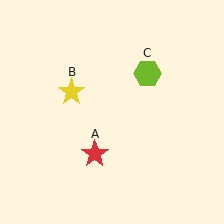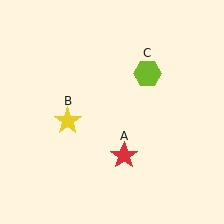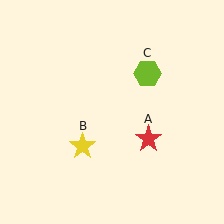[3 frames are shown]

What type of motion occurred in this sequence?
The red star (object A), yellow star (object B) rotated counterclockwise around the center of the scene.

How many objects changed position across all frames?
2 objects changed position: red star (object A), yellow star (object B).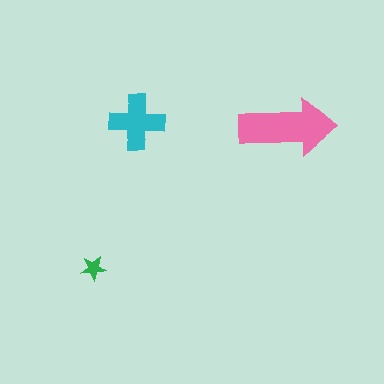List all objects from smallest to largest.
The green star, the cyan cross, the pink arrow.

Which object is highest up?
The cyan cross is topmost.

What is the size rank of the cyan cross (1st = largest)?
2nd.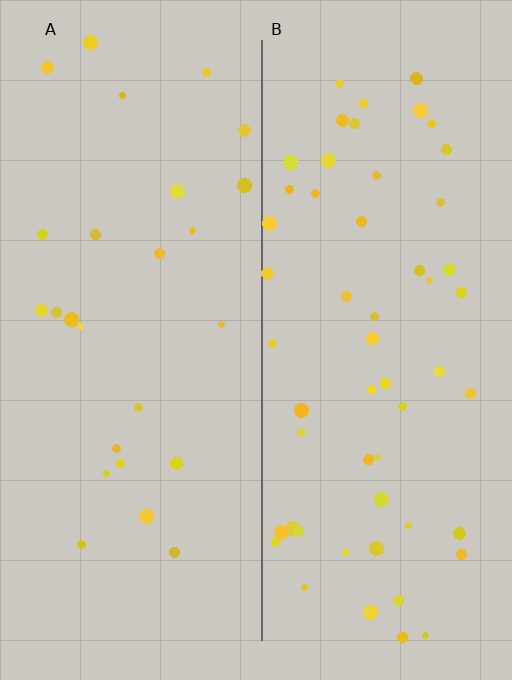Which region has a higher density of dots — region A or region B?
B (the right).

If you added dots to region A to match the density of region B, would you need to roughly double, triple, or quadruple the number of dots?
Approximately double.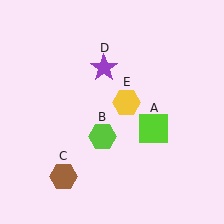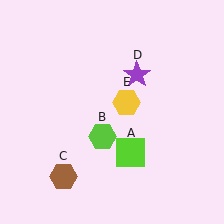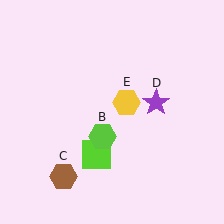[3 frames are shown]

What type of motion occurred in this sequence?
The lime square (object A), purple star (object D) rotated clockwise around the center of the scene.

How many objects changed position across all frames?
2 objects changed position: lime square (object A), purple star (object D).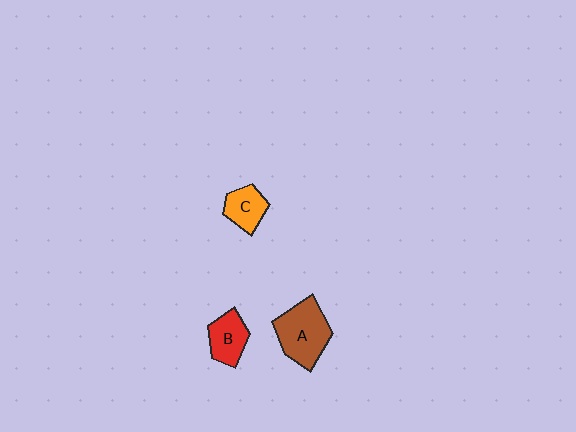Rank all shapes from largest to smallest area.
From largest to smallest: A (brown), B (red), C (orange).